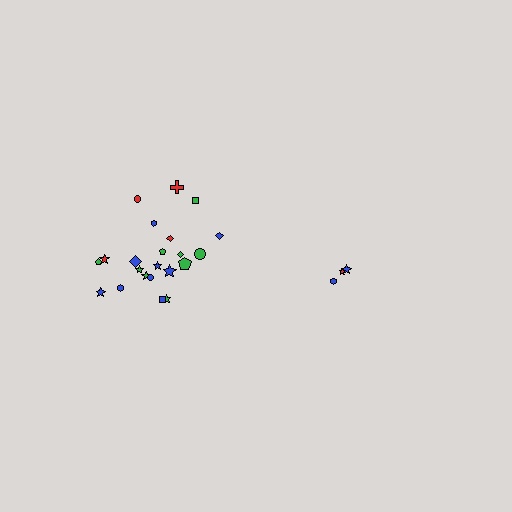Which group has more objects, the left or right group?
The left group.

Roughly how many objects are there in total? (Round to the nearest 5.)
Roughly 25 objects in total.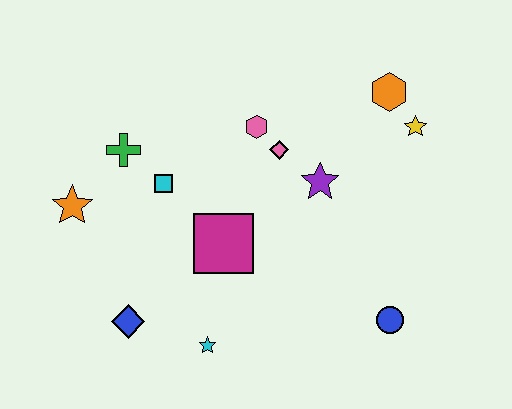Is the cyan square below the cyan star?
No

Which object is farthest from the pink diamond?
The blue diamond is farthest from the pink diamond.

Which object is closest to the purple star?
The pink diamond is closest to the purple star.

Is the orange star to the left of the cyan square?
Yes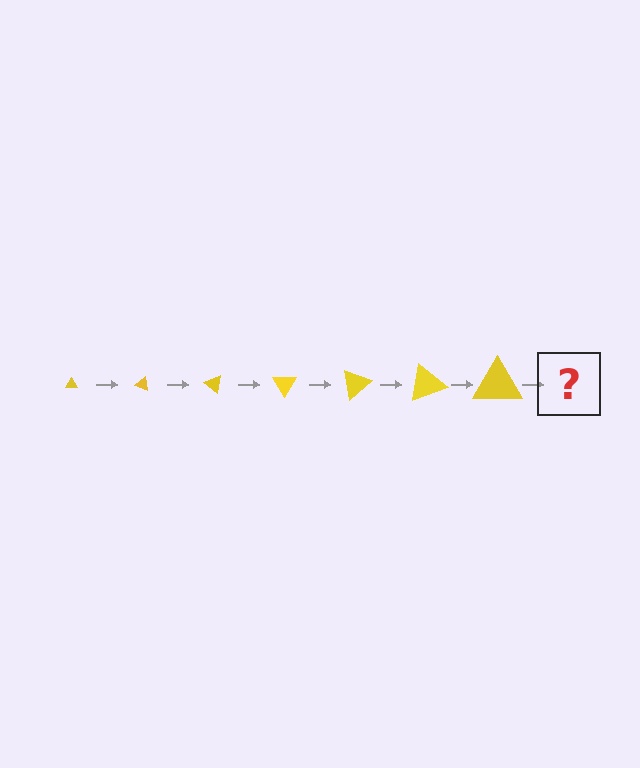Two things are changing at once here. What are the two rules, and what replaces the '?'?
The two rules are that the triangle grows larger each step and it rotates 20 degrees each step. The '?' should be a triangle, larger than the previous one and rotated 140 degrees from the start.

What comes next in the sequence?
The next element should be a triangle, larger than the previous one and rotated 140 degrees from the start.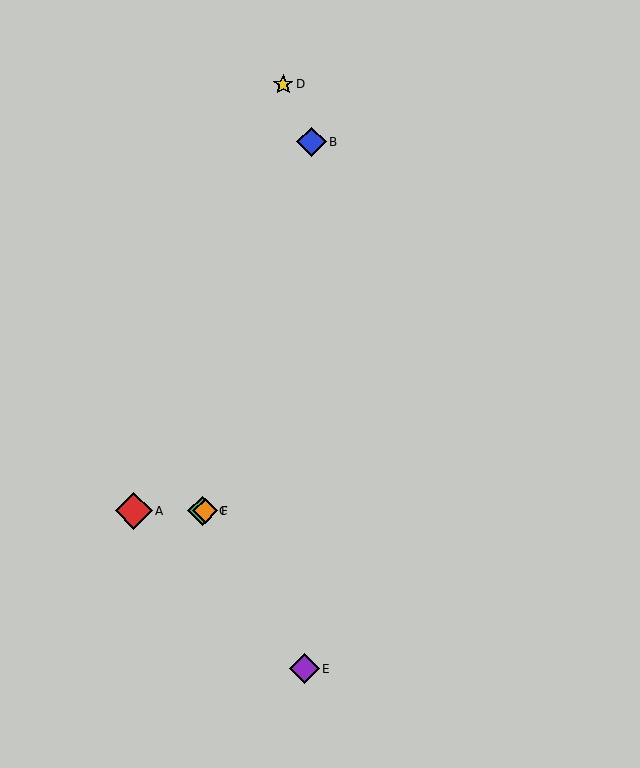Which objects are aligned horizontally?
Objects A, C, F are aligned horizontally.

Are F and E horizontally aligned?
No, F is at y≈511 and E is at y≈669.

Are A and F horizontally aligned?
Yes, both are at y≈511.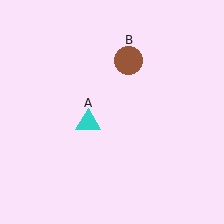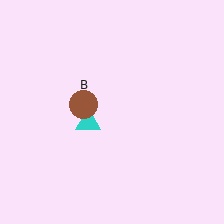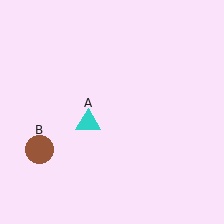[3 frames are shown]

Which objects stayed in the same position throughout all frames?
Cyan triangle (object A) remained stationary.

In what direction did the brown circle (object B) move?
The brown circle (object B) moved down and to the left.